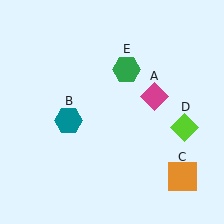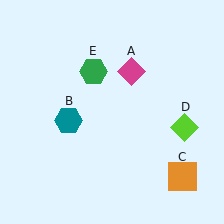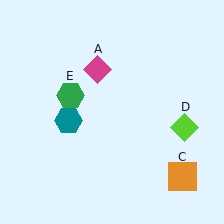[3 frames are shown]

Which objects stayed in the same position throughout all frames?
Teal hexagon (object B) and orange square (object C) and lime diamond (object D) remained stationary.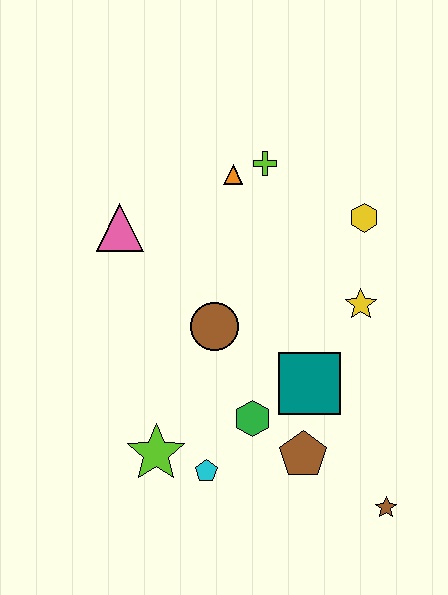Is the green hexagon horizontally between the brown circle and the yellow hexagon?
Yes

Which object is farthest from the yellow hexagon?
The lime star is farthest from the yellow hexagon.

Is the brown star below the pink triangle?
Yes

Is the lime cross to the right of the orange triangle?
Yes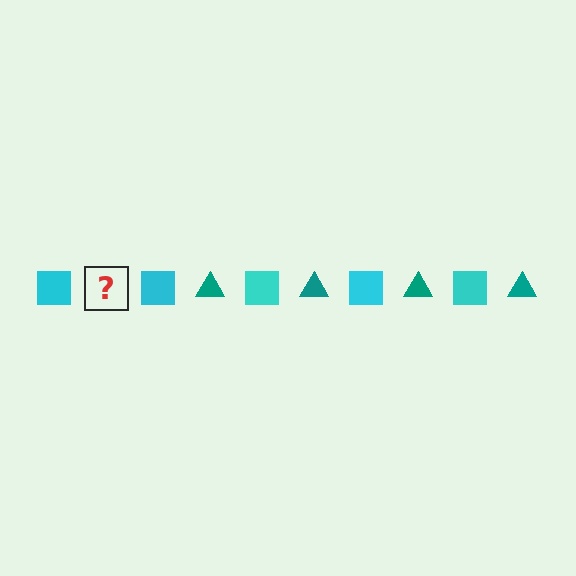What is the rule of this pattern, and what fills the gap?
The rule is that the pattern alternates between cyan square and teal triangle. The gap should be filled with a teal triangle.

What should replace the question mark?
The question mark should be replaced with a teal triangle.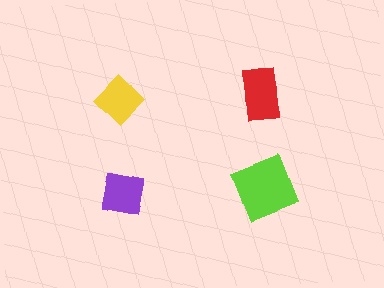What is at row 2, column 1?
A purple square.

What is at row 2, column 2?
A lime square.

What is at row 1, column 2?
A red rectangle.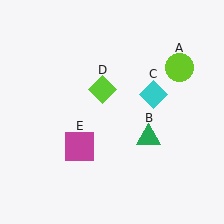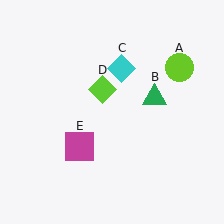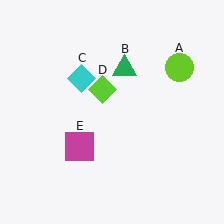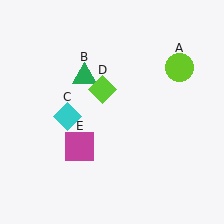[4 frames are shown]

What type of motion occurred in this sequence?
The green triangle (object B), cyan diamond (object C) rotated counterclockwise around the center of the scene.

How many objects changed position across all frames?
2 objects changed position: green triangle (object B), cyan diamond (object C).